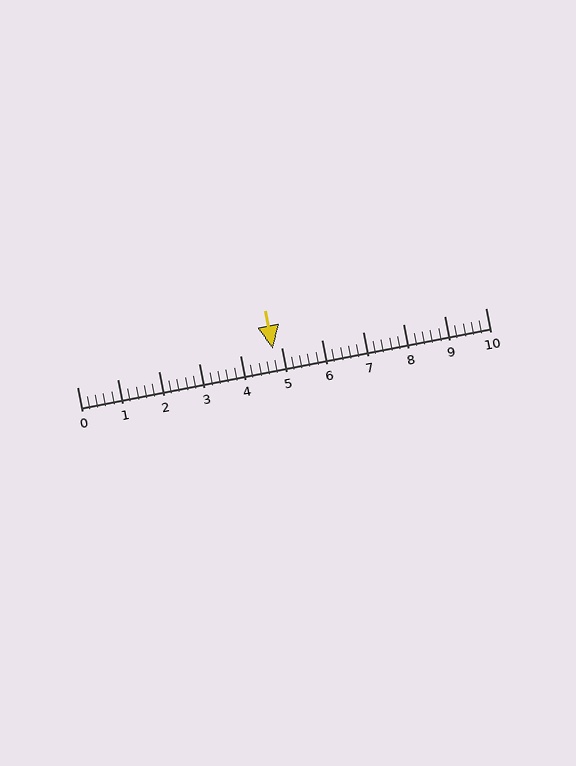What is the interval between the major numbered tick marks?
The major tick marks are spaced 1 units apart.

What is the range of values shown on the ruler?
The ruler shows values from 0 to 10.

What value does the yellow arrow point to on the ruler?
The yellow arrow points to approximately 4.8.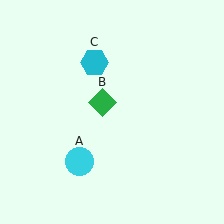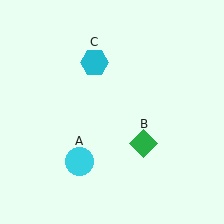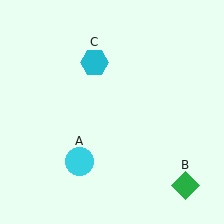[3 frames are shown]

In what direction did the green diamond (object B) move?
The green diamond (object B) moved down and to the right.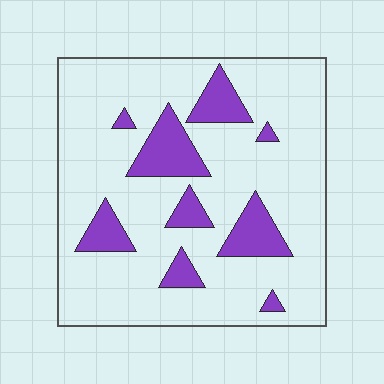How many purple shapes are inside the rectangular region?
9.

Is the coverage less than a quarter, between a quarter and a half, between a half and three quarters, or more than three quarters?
Less than a quarter.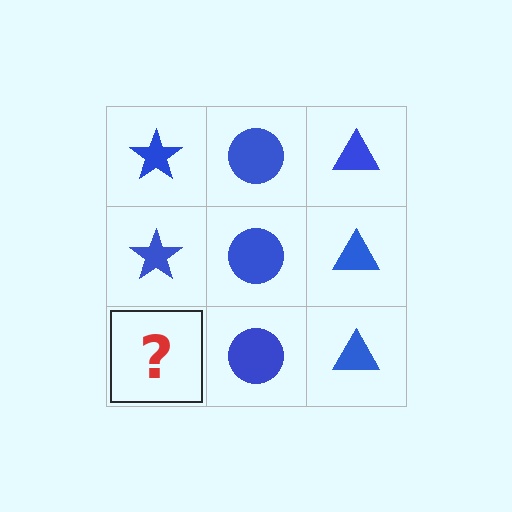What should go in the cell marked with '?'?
The missing cell should contain a blue star.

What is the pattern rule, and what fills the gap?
The rule is that each column has a consistent shape. The gap should be filled with a blue star.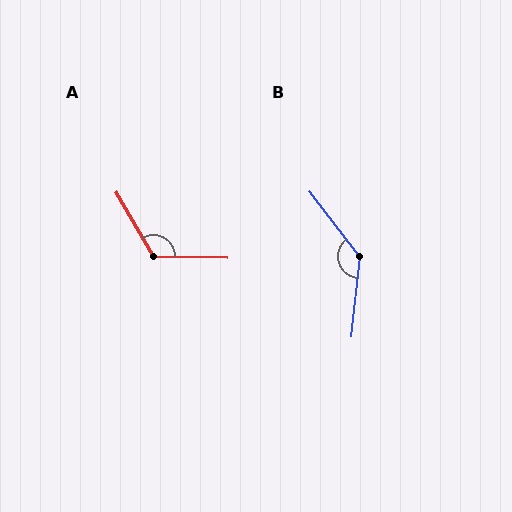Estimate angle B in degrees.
Approximately 137 degrees.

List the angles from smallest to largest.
A (121°), B (137°).